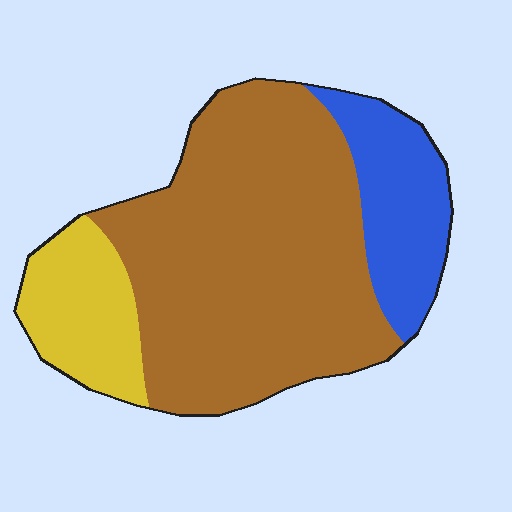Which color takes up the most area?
Brown, at roughly 65%.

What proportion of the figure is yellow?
Yellow takes up less than a sixth of the figure.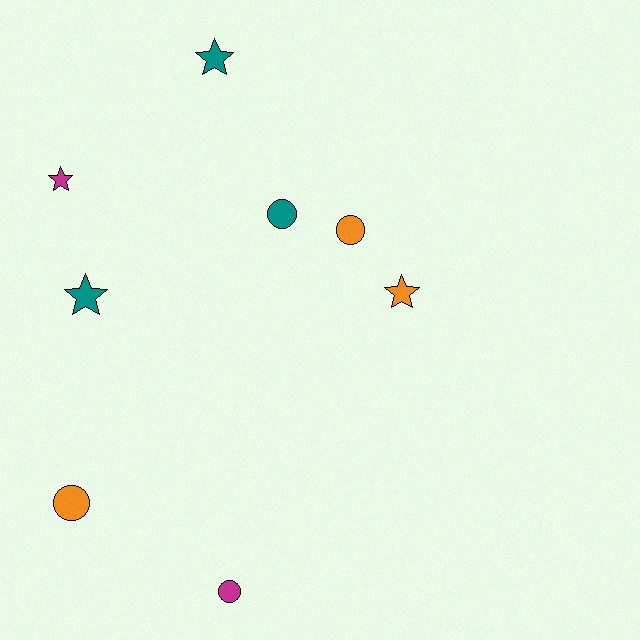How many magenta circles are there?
There is 1 magenta circle.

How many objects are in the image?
There are 8 objects.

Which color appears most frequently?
Teal, with 3 objects.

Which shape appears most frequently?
Star, with 4 objects.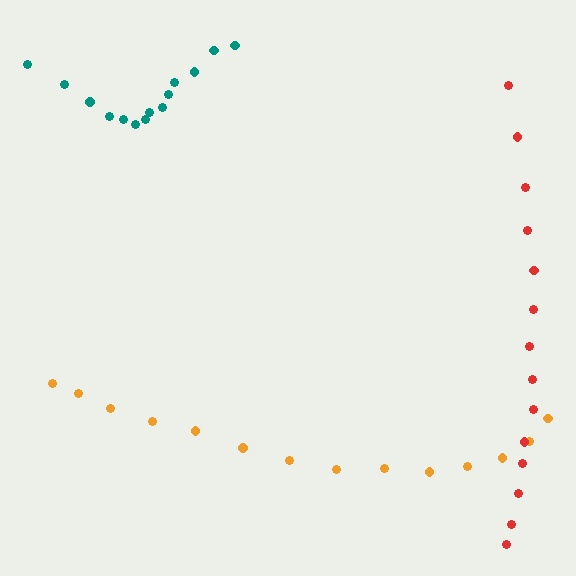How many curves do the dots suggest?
There are 3 distinct paths.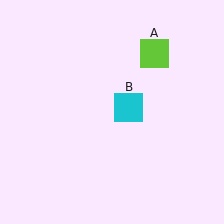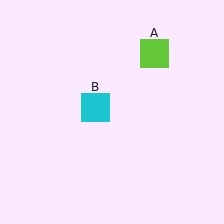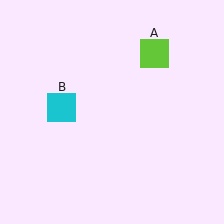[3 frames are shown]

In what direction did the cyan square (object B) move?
The cyan square (object B) moved left.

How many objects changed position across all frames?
1 object changed position: cyan square (object B).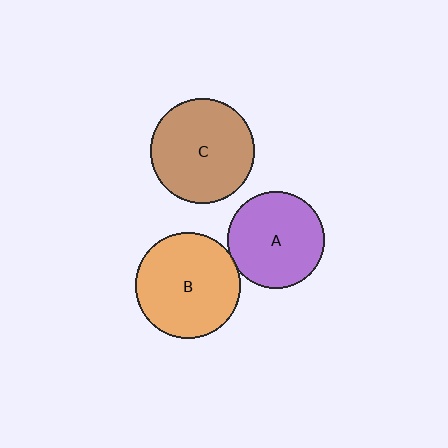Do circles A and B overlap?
Yes.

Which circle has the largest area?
Circle B (orange).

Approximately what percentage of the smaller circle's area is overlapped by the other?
Approximately 5%.